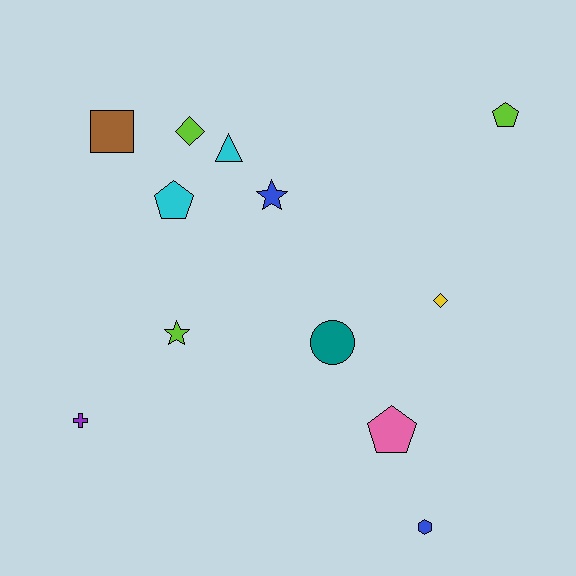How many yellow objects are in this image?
There is 1 yellow object.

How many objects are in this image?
There are 12 objects.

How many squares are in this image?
There is 1 square.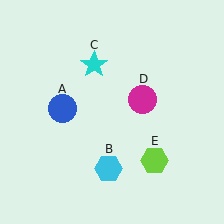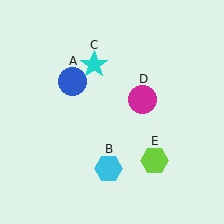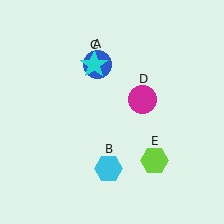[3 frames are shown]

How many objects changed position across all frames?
1 object changed position: blue circle (object A).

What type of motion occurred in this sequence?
The blue circle (object A) rotated clockwise around the center of the scene.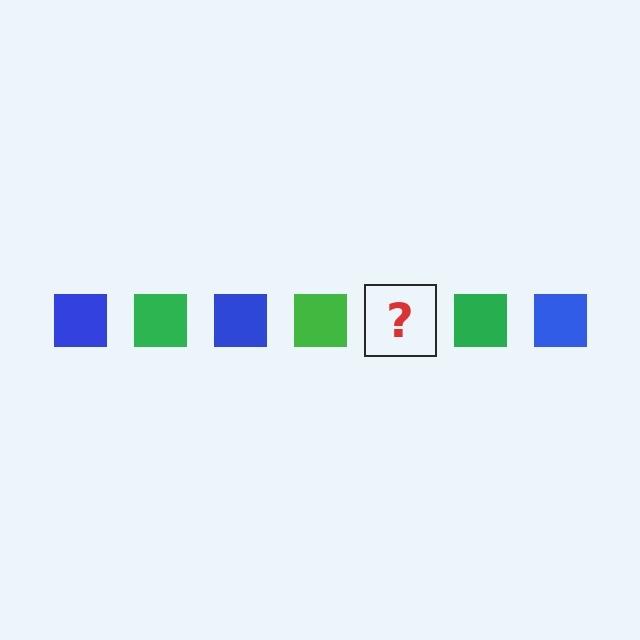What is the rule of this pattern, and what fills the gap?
The rule is that the pattern cycles through blue, green squares. The gap should be filled with a blue square.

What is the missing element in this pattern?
The missing element is a blue square.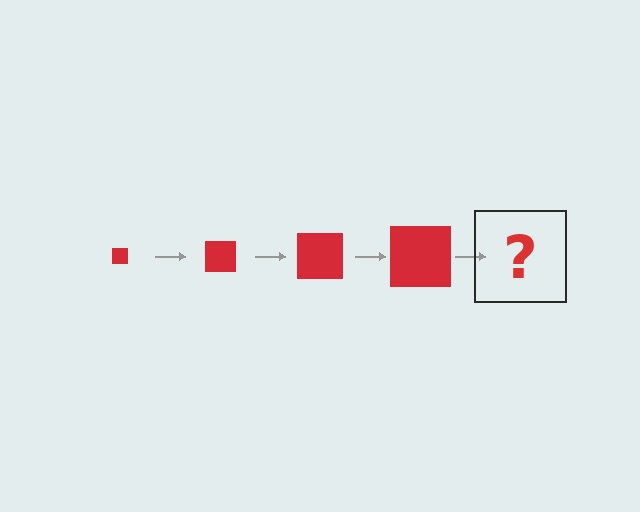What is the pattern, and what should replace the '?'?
The pattern is that the square gets progressively larger each step. The '?' should be a red square, larger than the previous one.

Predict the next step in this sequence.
The next step is a red square, larger than the previous one.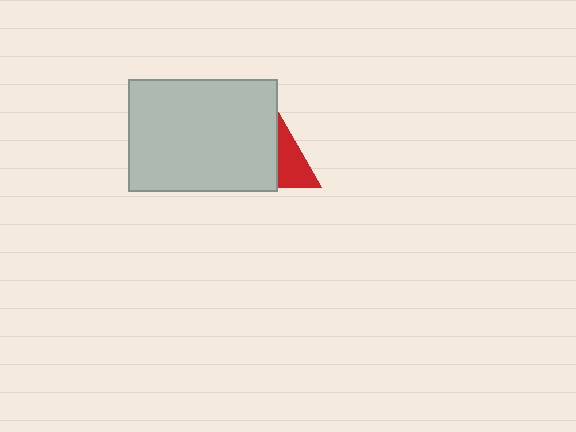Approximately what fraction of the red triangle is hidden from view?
Roughly 68% of the red triangle is hidden behind the light gray rectangle.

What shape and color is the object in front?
The object in front is a light gray rectangle.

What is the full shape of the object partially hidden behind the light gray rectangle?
The partially hidden object is a red triangle.